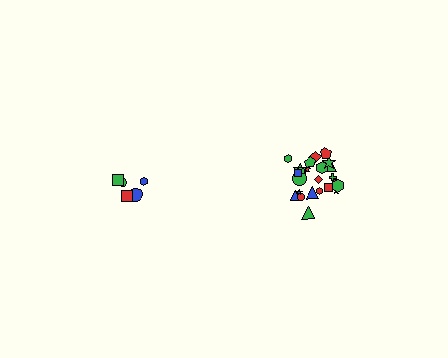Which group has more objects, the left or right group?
The right group.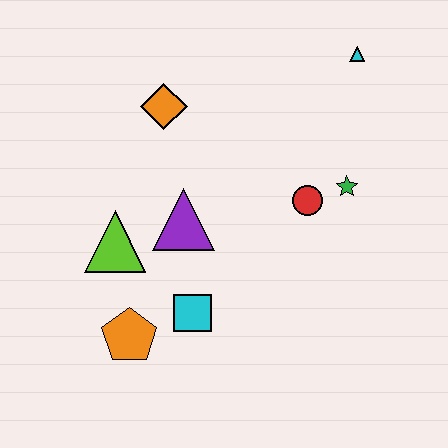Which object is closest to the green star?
The red circle is closest to the green star.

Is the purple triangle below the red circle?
Yes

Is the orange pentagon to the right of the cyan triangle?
No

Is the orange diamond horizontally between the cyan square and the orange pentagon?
Yes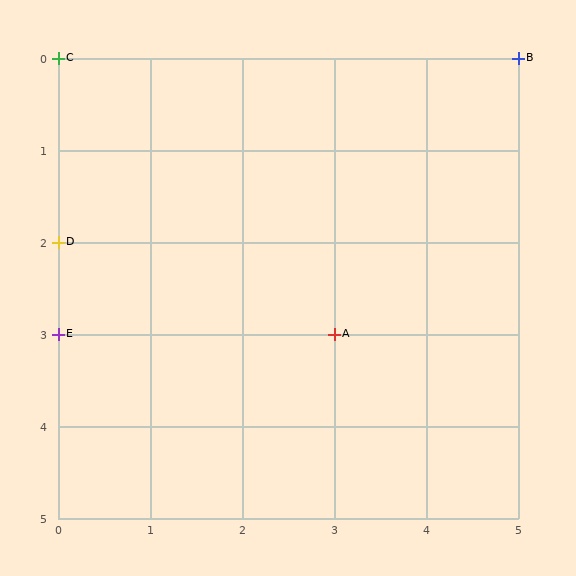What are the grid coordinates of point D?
Point D is at grid coordinates (0, 2).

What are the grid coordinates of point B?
Point B is at grid coordinates (5, 0).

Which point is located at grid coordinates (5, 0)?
Point B is at (5, 0).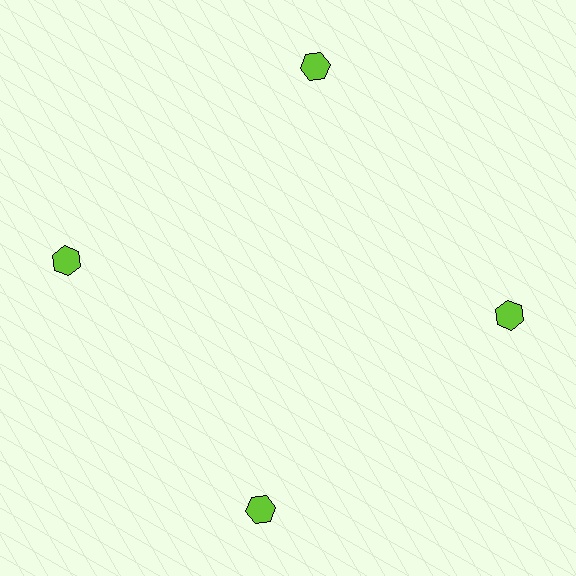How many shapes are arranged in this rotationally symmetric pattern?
There are 4 shapes, arranged in 4 groups of 1.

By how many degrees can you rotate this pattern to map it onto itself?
The pattern maps onto itself every 90 degrees of rotation.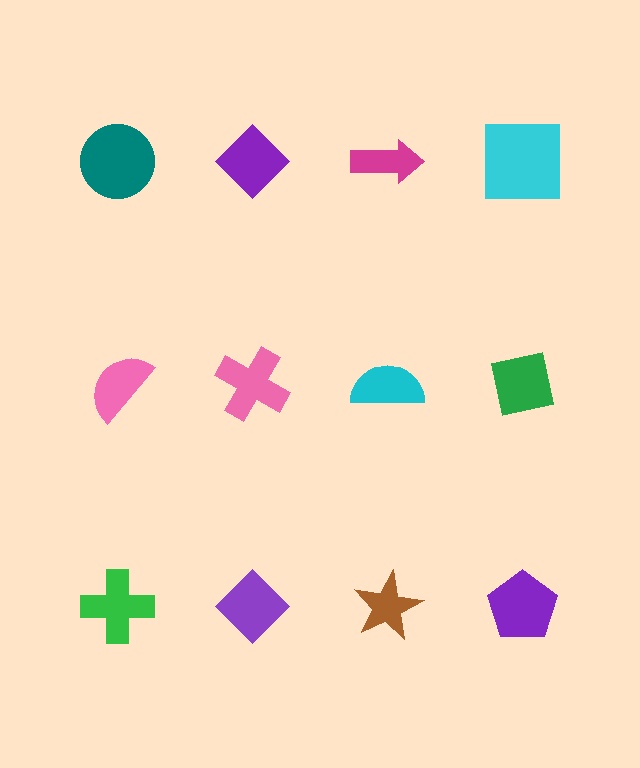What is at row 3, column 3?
A brown star.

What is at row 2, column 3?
A cyan semicircle.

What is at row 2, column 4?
A green square.